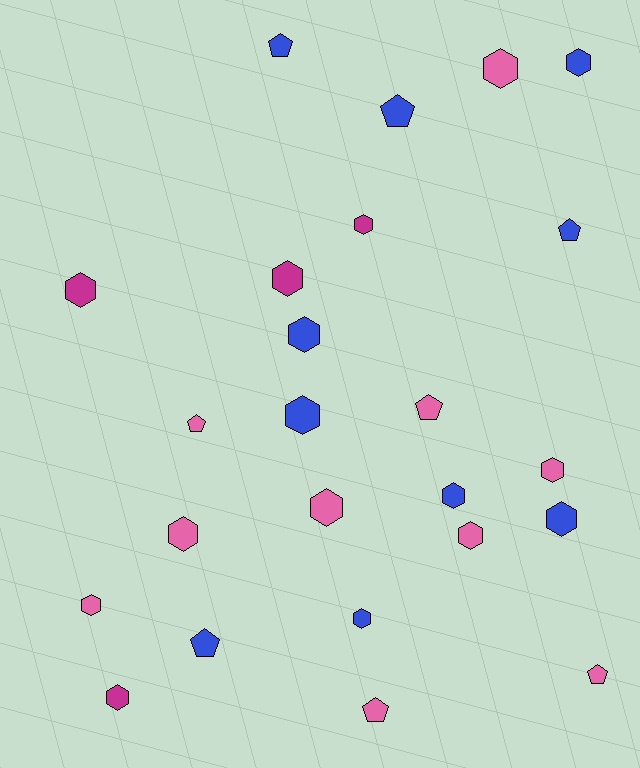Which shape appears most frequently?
Hexagon, with 16 objects.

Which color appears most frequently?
Blue, with 10 objects.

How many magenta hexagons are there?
There are 4 magenta hexagons.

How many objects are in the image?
There are 24 objects.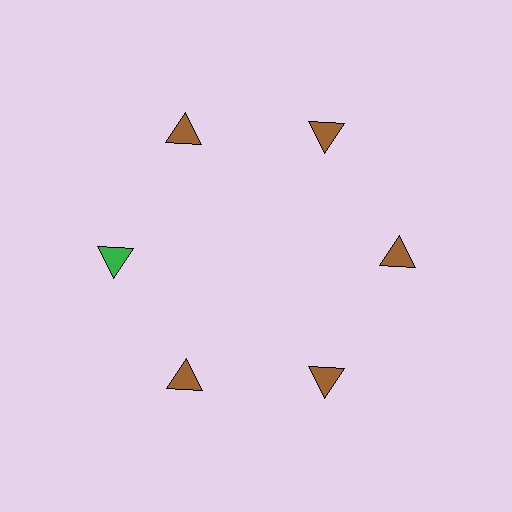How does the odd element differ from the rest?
It has a different color: green instead of brown.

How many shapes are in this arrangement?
There are 6 shapes arranged in a ring pattern.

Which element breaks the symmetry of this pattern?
The green triangle at roughly the 9 o'clock position breaks the symmetry. All other shapes are brown triangles.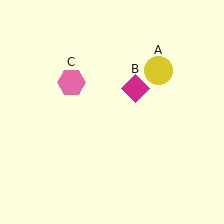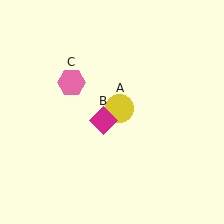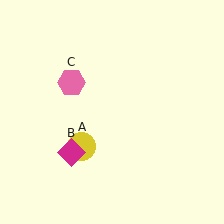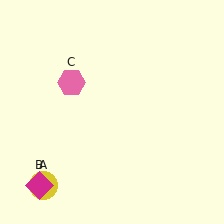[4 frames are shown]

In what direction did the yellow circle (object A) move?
The yellow circle (object A) moved down and to the left.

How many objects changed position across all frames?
2 objects changed position: yellow circle (object A), magenta diamond (object B).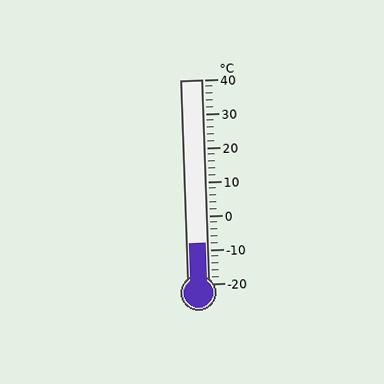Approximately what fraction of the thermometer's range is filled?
The thermometer is filled to approximately 20% of its range.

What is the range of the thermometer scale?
The thermometer scale ranges from -20°C to 40°C.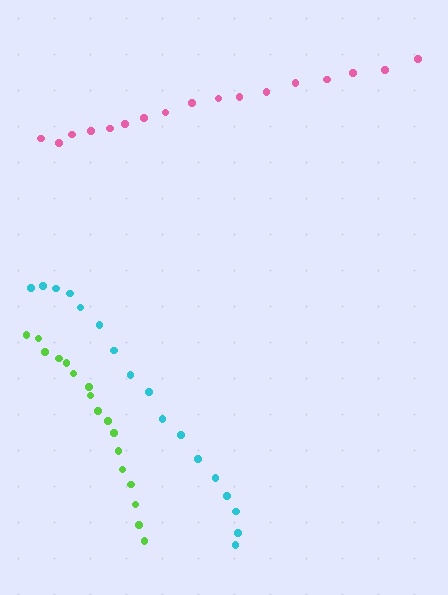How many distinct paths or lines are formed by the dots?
There are 3 distinct paths.